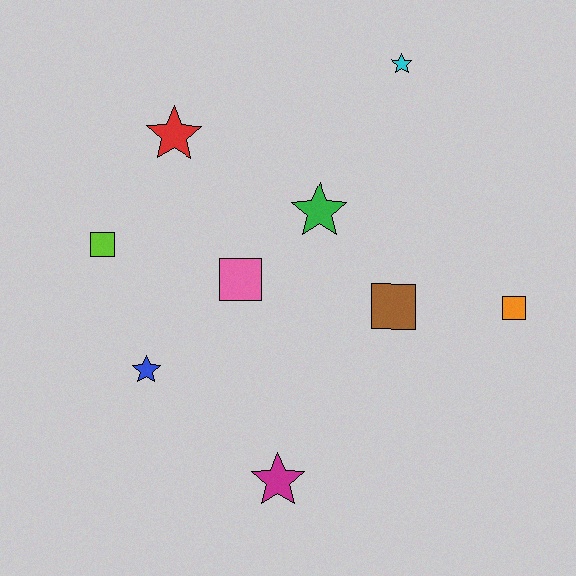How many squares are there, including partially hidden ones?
There are 4 squares.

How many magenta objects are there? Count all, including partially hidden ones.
There is 1 magenta object.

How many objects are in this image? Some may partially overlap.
There are 9 objects.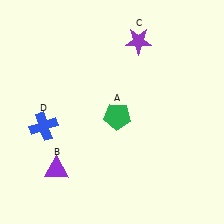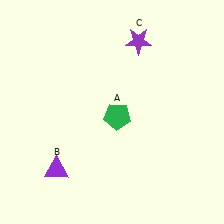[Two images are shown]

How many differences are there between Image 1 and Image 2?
There is 1 difference between the two images.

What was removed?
The blue cross (D) was removed in Image 2.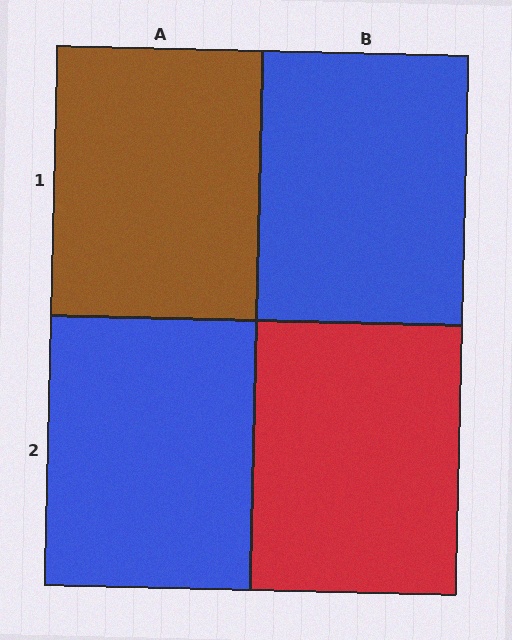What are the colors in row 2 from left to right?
Blue, red.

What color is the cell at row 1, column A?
Brown.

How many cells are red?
1 cell is red.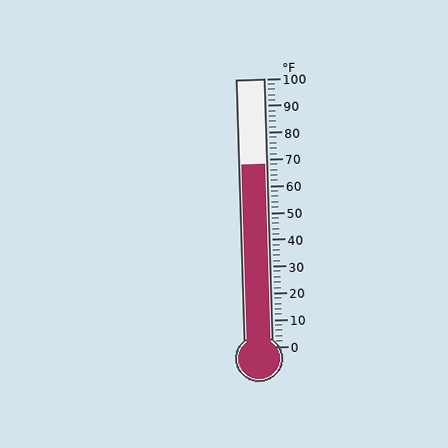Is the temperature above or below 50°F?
The temperature is above 50°F.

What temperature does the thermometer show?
The thermometer shows approximately 68°F.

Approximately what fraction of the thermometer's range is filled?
The thermometer is filled to approximately 70% of its range.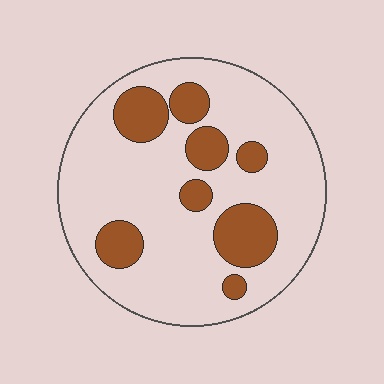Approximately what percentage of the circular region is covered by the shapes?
Approximately 20%.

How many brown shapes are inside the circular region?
8.